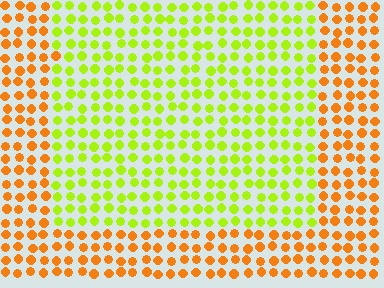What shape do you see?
I see a rectangle.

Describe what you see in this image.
The image is filled with small orange elements in a uniform arrangement. A rectangle-shaped region is visible where the elements are tinted to a slightly different hue, forming a subtle color boundary.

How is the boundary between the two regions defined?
The boundary is defined purely by a slight shift in hue (about 52 degrees). Spacing, size, and orientation are identical on both sides.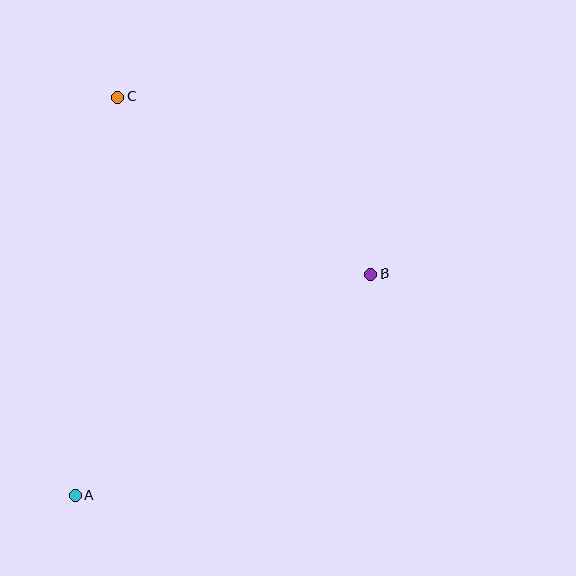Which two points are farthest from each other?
Points A and C are farthest from each other.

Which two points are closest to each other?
Points B and C are closest to each other.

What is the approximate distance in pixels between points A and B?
The distance between A and B is approximately 369 pixels.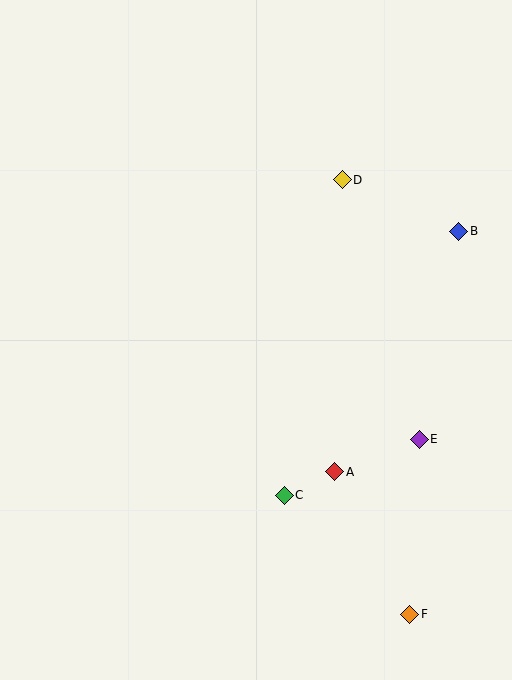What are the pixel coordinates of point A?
Point A is at (335, 472).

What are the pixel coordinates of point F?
Point F is at (410, 614).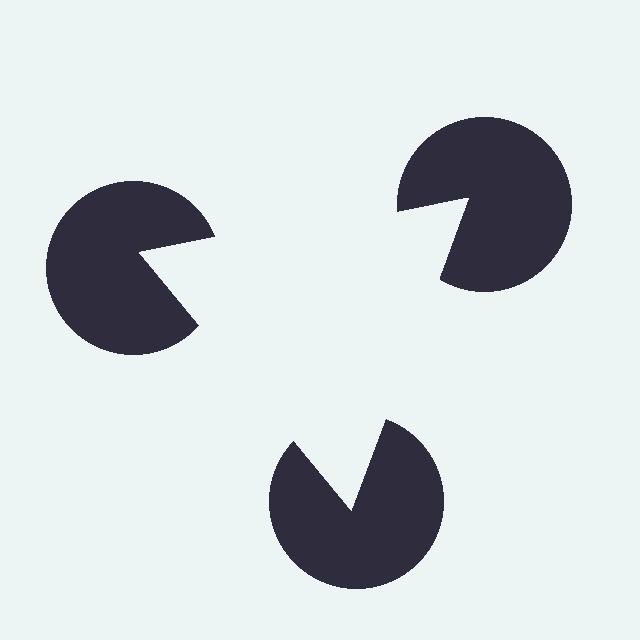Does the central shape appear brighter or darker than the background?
It typically appears slightly brighter than the background, even though no actual brightness change is drawn.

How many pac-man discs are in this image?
There are 3 — one at each vertex of the illusory triangle.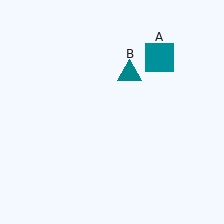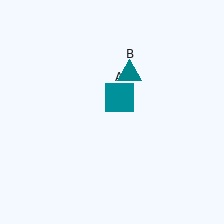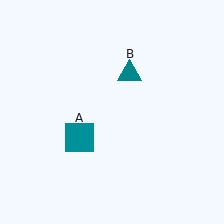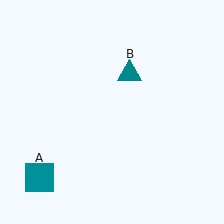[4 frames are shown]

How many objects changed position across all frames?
1 object changed position: teal square (object A).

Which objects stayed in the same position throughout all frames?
Teal triangle (object B) remained stationary.